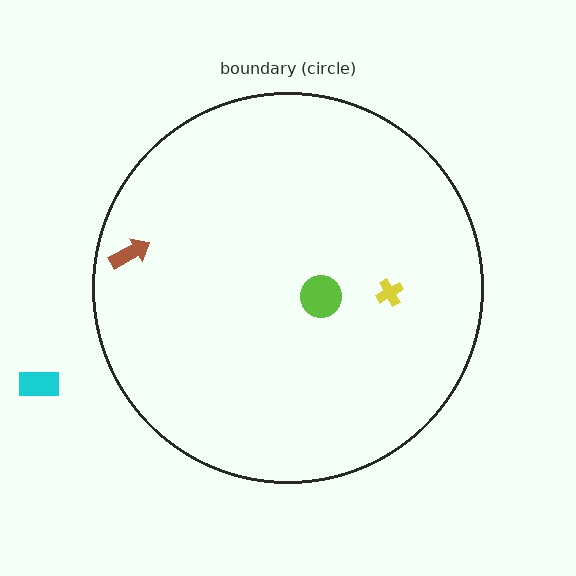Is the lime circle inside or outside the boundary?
Inside.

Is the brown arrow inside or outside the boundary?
Inside.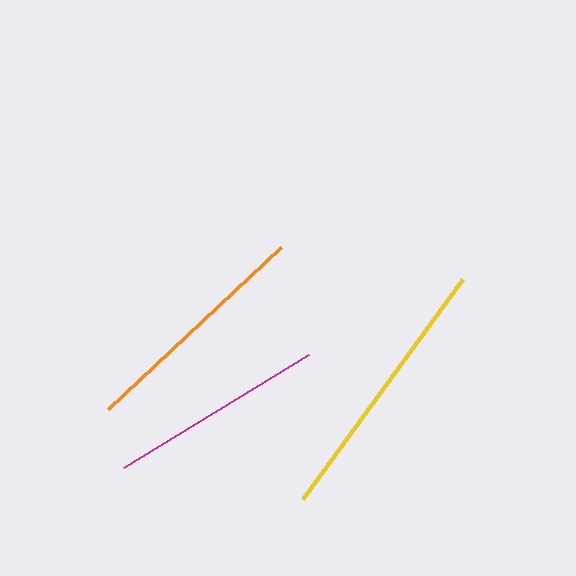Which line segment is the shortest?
The magenta line is the shortest at approximately 217 pixels.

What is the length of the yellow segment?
The yellow segment is approximately 272 pixels long.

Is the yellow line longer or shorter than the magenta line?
The yellow line is longer than the magenta line.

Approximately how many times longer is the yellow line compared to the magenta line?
The yellow line is approximately 1.3 times the length of the magenta line.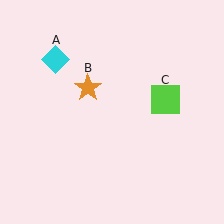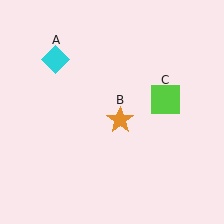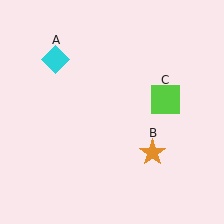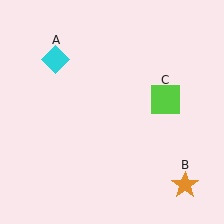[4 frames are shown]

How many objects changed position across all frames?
1 object changed position: orange star (object B).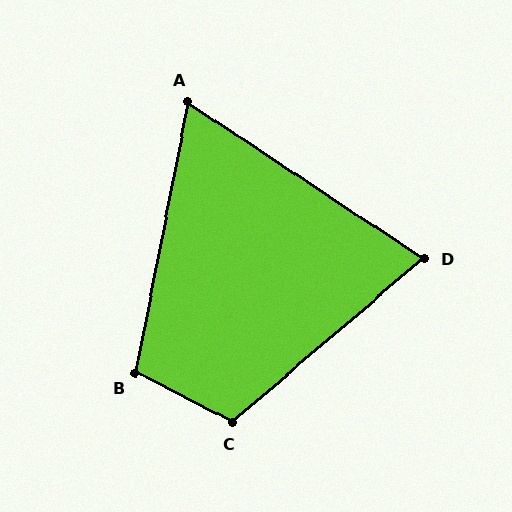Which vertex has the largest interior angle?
C, at approximately 112 degrees.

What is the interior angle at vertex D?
Approximately 74 degrees (acute).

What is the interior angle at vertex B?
Approximately 106 degrees (obtuse).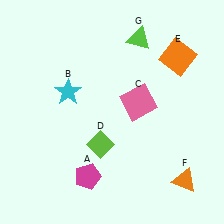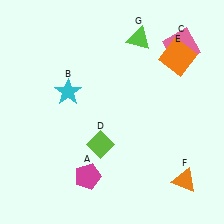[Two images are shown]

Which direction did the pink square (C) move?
The pink square (C) moved up.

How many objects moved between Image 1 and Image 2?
1 object moved between the two images.